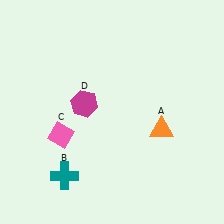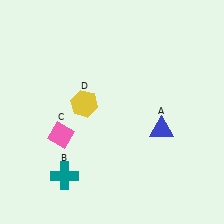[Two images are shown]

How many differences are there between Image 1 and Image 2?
There are 2 differences between the two images.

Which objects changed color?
A changed from orange to blue. D changed from magenta to yellow.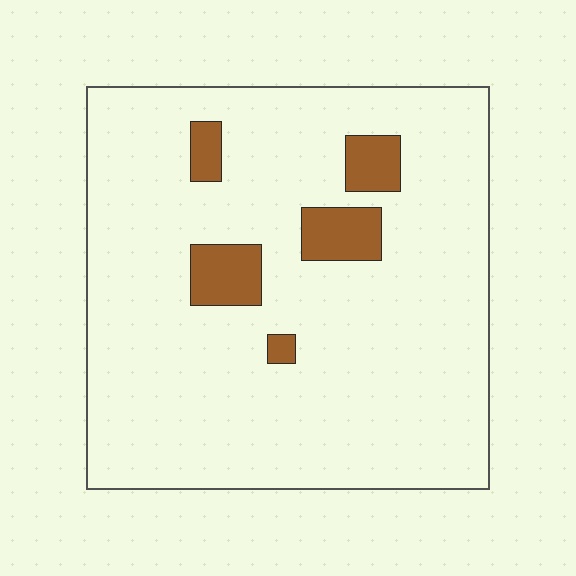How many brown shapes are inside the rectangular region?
5.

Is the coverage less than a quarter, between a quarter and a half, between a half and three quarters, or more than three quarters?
Less than a quarter.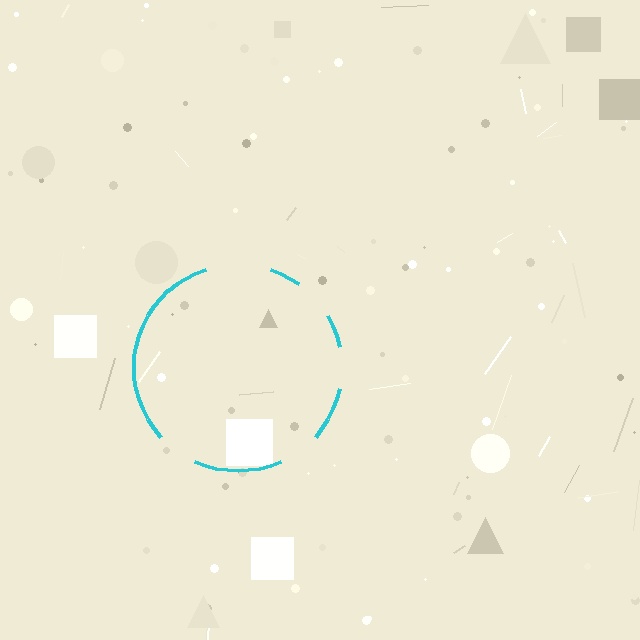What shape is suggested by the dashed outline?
The dashed outline suggests a circle.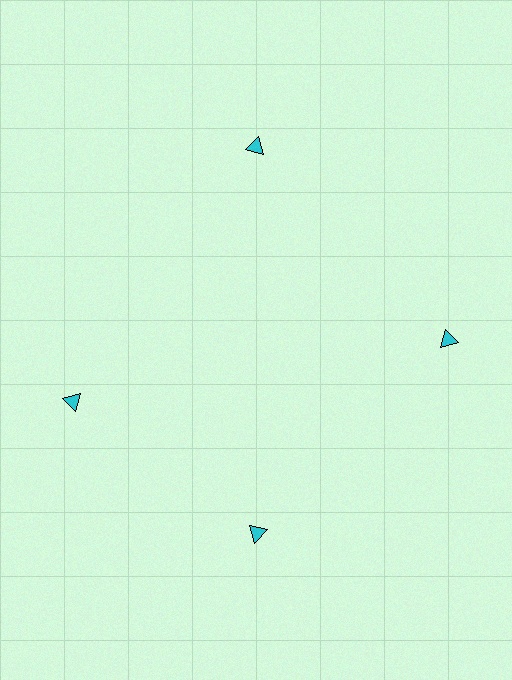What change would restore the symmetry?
The symmetry would be restored by rotating it back into even spacing with its neighbors so that all 4 triangles sit at equal angles and equal distance from the center.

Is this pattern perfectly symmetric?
No. The 4 cyan triangles are arranged in a ring, but one element near the 9 o'clock position is rotated out of alignment along the ring, breaking the 4-fold rotational symmetry.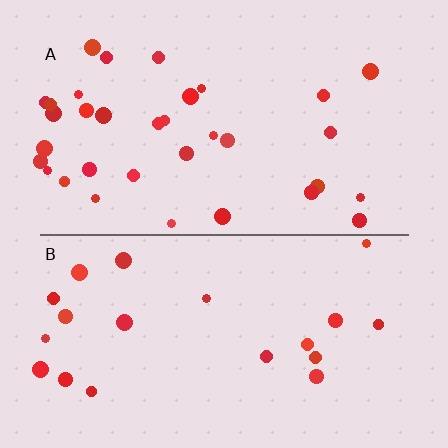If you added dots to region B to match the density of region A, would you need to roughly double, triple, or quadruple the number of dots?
Approximately double.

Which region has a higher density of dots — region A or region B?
A (the top).